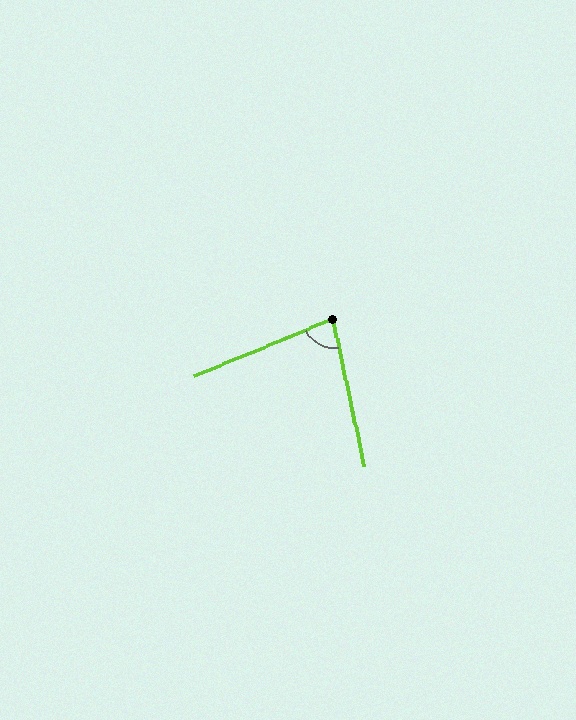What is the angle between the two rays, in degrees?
Approximately 80 degrees.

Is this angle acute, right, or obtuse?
It is acute.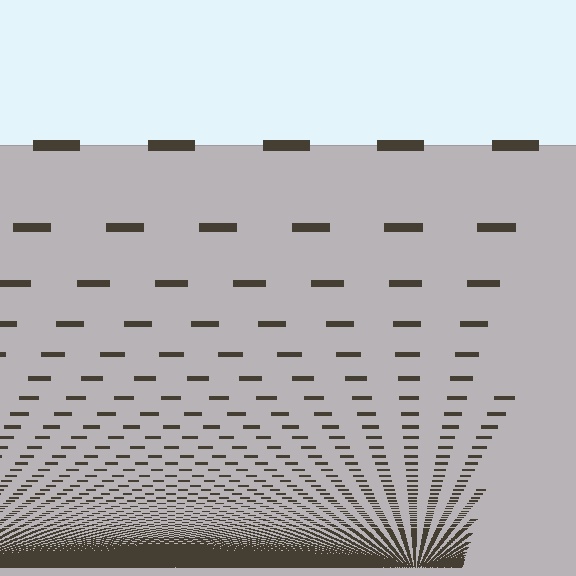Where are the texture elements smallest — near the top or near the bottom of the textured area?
Near the bottom.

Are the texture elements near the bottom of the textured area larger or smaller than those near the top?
Smaller. The gradient is inverted — elements near the bottom are smaller and denser.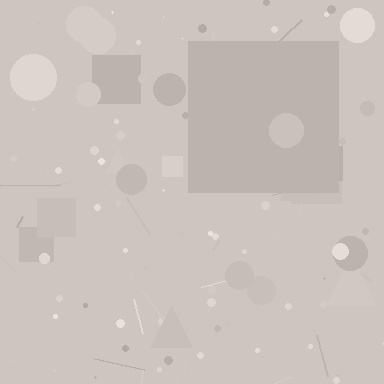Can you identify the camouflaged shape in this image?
The camouflaged shape is a square.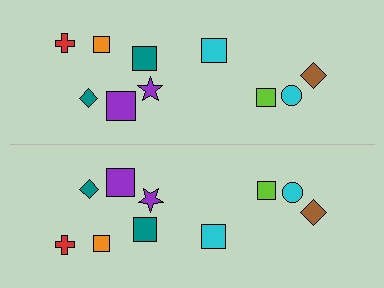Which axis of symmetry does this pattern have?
The pattern has a horizontal axis of symmetry running through the center of the image.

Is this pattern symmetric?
Yes, this pattern has bilateral (reflection) symmetry.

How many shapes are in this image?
There are 20 shapes in this image.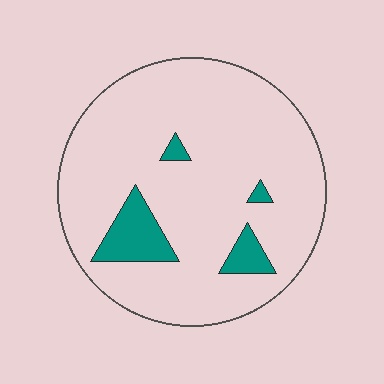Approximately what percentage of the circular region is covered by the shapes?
Approximately 10%.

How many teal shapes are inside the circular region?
4.